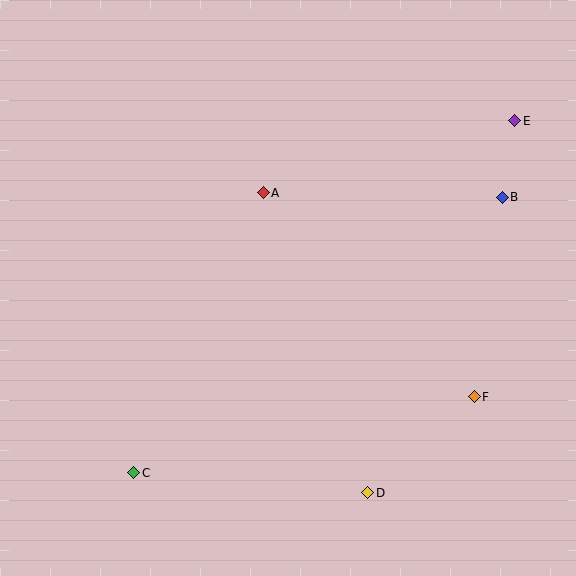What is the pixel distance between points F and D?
The distance between F and D is 143 pixels.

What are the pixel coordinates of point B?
Point B is at (502, 197).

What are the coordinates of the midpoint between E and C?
The midpoint between E and C is at (324, 297).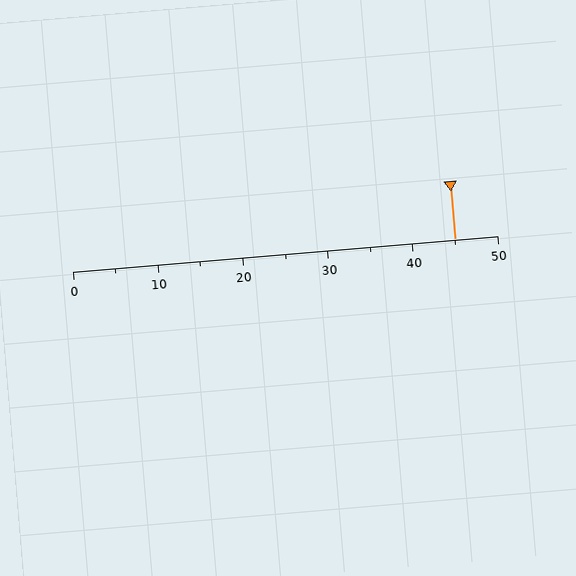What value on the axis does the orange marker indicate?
The marker indicates approximately 45.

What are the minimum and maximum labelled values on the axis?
The axis runs from 0 to 50.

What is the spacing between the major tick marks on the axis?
The major ticks are spaced 10 apart.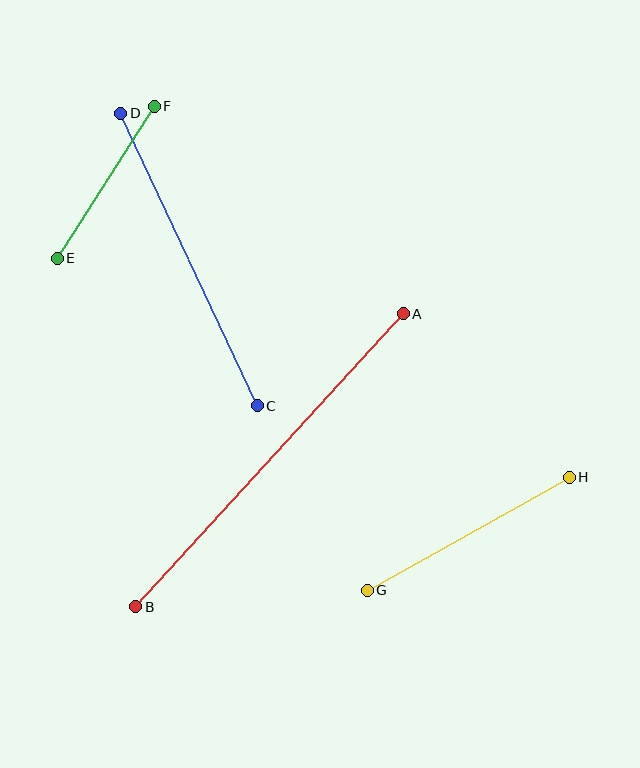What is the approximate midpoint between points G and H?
The midpoint is at approximately (468, 534) pixels.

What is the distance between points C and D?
The distance is approximately 323 pixels.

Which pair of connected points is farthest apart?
Points A and B are farthest apart.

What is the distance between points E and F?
The distance is approximately 180 pixels.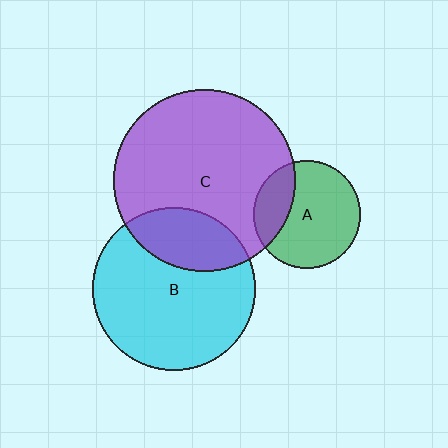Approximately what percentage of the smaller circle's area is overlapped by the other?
Approximately 25%.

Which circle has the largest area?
Circle C (purple).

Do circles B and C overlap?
Yes.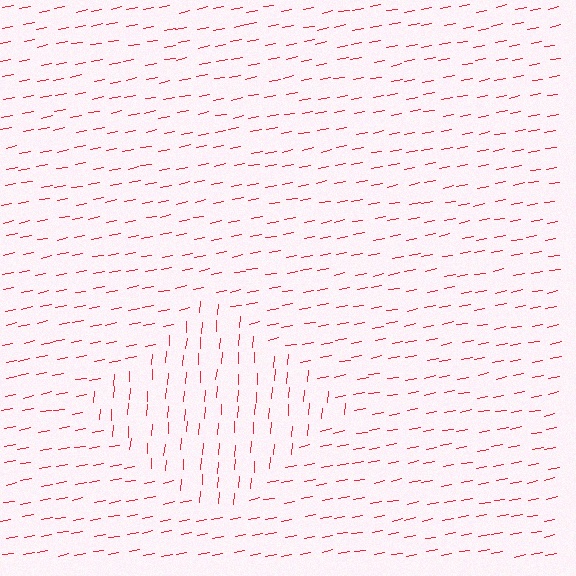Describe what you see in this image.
The image is filled with small red line segments. A diamond region in the image has lines oriented differently from the surrounding lines, creating a visible texture boundary.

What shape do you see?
I see a diamond.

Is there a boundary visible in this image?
Yes, there is a texture boundary formed by a change in line orientation.